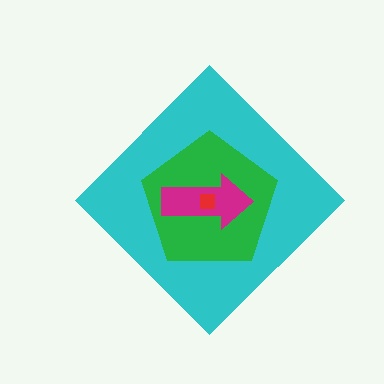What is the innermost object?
The red square.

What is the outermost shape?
The cyan diamond.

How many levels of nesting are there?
4.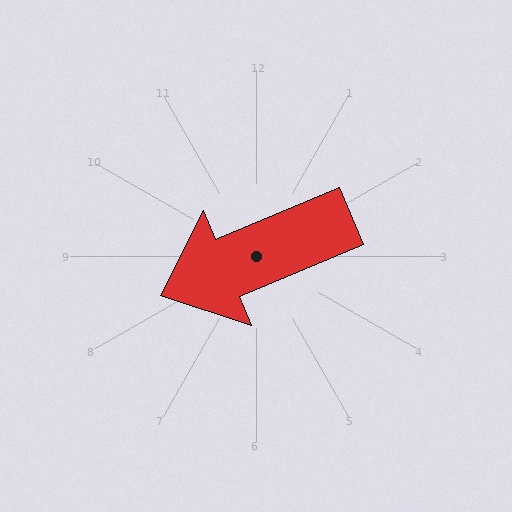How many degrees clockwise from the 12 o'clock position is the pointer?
Approximately 247 degrees.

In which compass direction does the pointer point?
Southwest.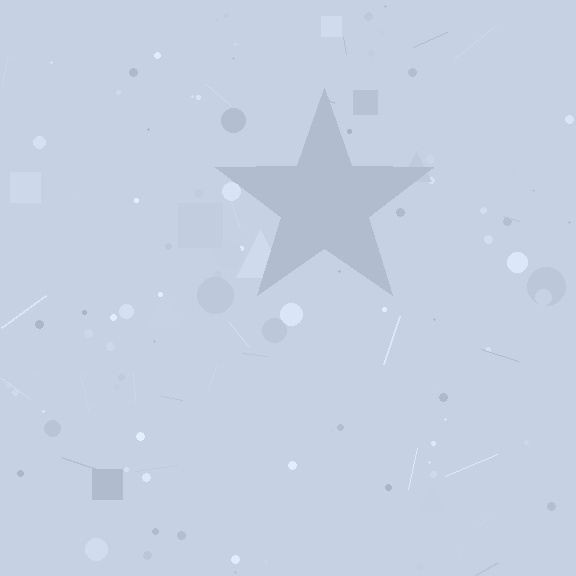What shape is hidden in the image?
A star is hidden in the image.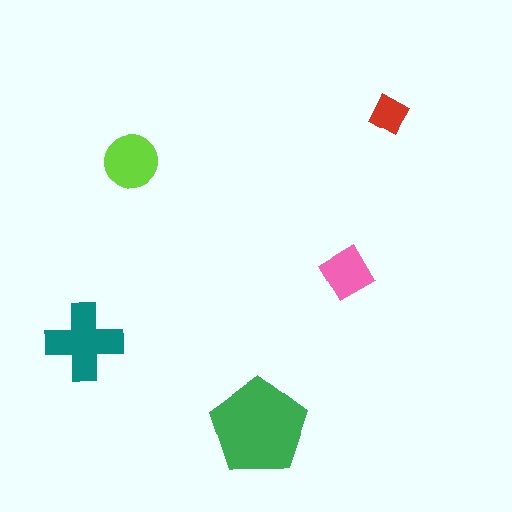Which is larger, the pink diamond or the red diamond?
The pink diamond.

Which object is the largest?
The green pentagon.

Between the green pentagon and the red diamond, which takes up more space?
The green pentagon.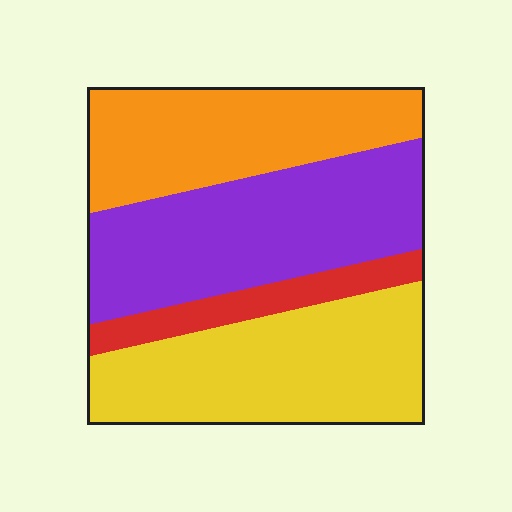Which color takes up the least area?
Red, at roughly 10%.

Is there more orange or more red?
Orange.